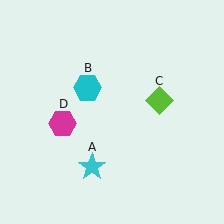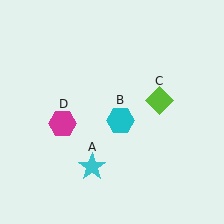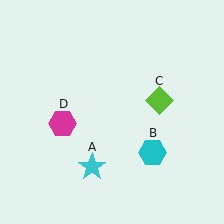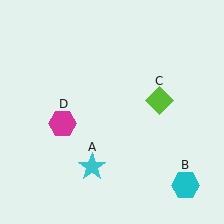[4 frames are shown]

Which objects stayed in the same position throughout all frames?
Cyan star (object A) and lime diamond (object C) and magenta hexagon (object D) remained stationary.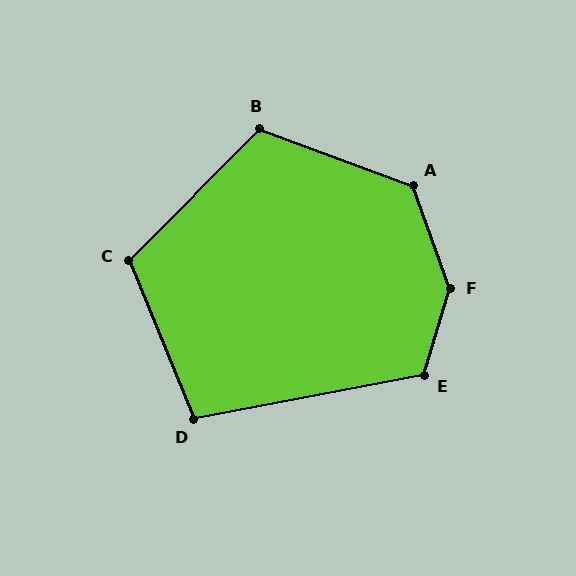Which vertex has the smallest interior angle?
D, at approximately 102 degrees.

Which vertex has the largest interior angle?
F, at approximately 144 degrees.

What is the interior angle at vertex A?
Approximately 130 degrees (obtuse).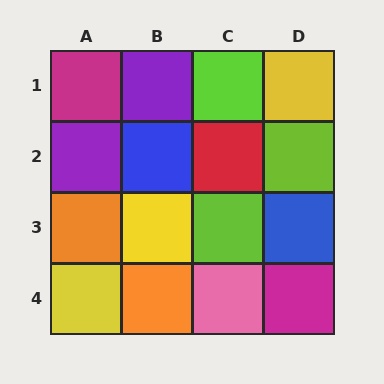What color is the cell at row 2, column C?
Red.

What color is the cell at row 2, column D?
Lime.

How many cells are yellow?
3 cells are yellow.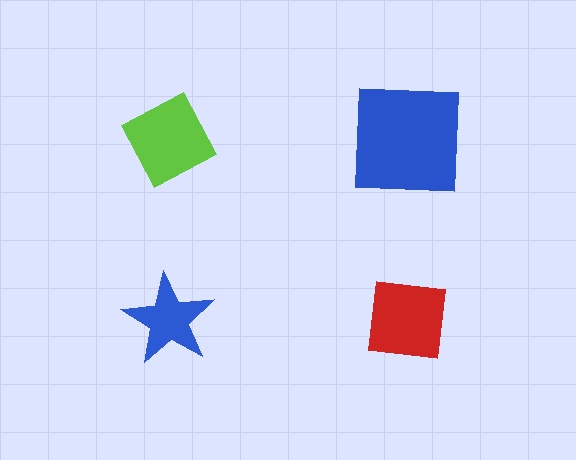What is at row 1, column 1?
A lime diamond.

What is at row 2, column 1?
A blue star.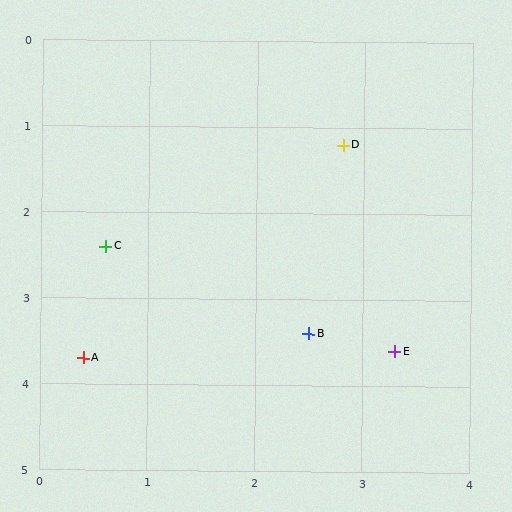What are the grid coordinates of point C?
Point C is at approximately (0.6, 2.4).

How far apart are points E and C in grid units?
Points E and C are about 3.0 grid units apart.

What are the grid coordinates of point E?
Point E is at approximately (3.3, 3.6).